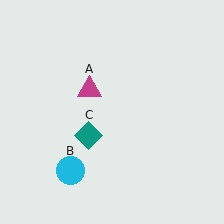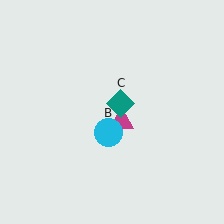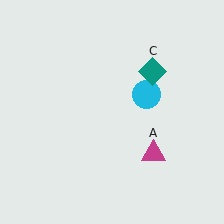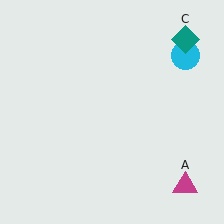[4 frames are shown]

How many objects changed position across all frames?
3 objects changed position: magenta triangle (object A), cyan circle (object B), teal diamond (object C).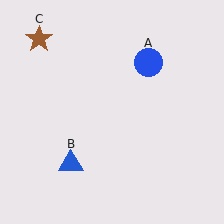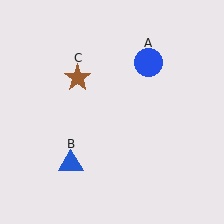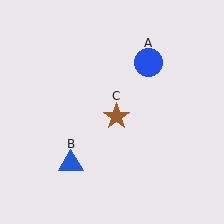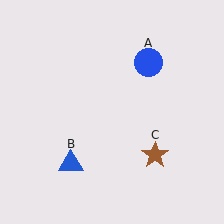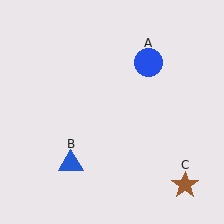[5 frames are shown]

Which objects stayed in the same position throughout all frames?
Blue circle (object A) and blue triangle (object B) remained stationary.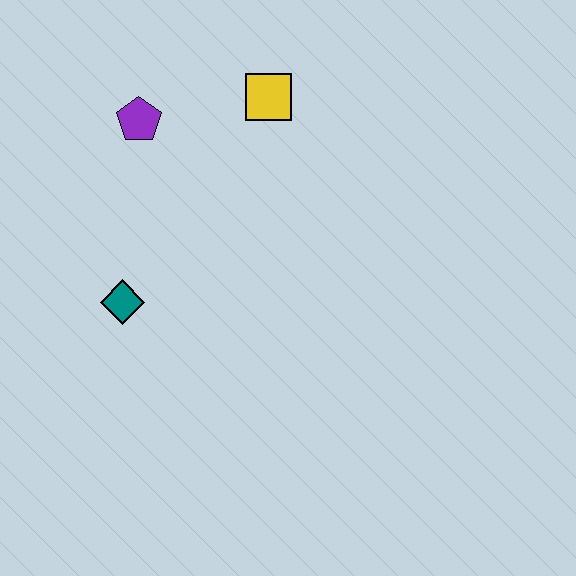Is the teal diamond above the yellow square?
No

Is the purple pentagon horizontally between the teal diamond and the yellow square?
Yes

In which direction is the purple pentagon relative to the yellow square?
The purple pentagon is to the left of the yellow square.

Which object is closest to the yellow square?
The purple pentagon is closest to the yellow square.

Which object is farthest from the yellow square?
The teal diamond is farthest from the yellow square.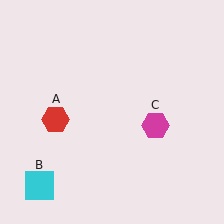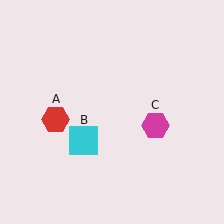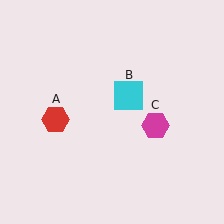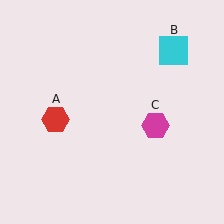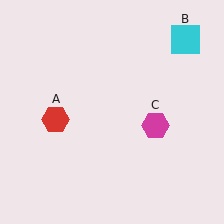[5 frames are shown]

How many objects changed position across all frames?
1 object changed position: cyan square (object B).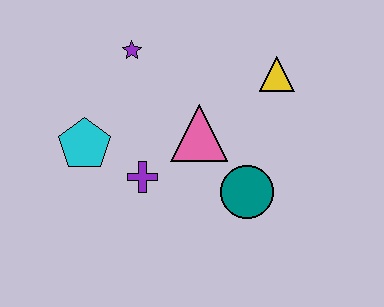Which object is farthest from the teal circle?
The purple star is farthest from the teal circle.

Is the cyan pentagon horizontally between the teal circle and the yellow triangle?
No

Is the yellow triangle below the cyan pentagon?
No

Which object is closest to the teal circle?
The pink triangle is closest to the teal circle.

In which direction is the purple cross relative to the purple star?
The purple cross is below the purple star.